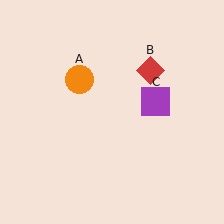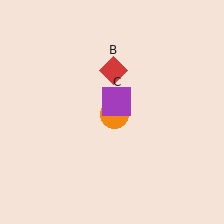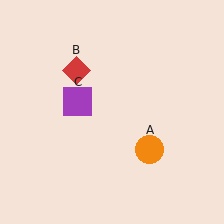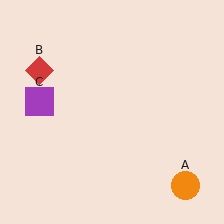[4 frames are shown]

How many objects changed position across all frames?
3 objects changed position: orange circle (object A), red diamond (object B), purple square (object C).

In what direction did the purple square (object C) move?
The purple square (object C) moved left.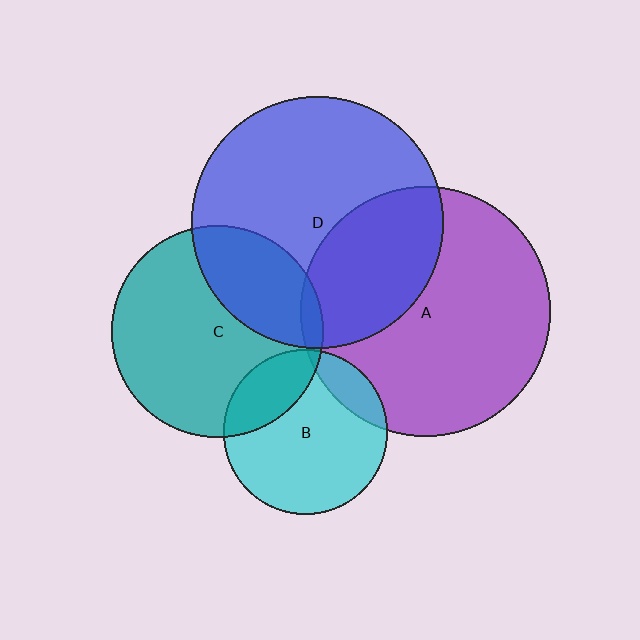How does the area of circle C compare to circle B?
Approximately 1.7 times.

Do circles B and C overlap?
Yes.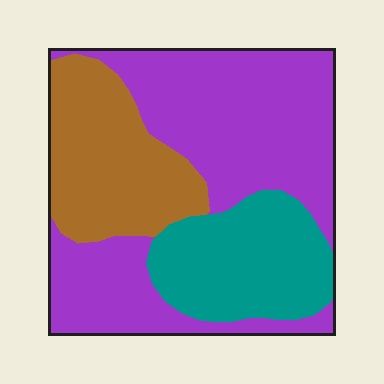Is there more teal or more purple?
Purple.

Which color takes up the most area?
Purple, at roughly 50%.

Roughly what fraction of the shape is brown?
Brown covers about 25% of the shape.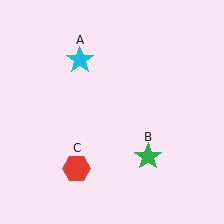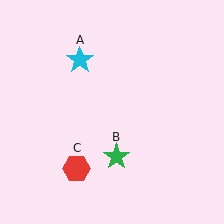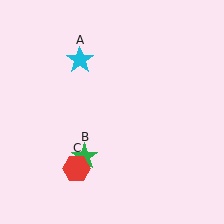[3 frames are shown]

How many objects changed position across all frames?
1 object changed position: green star (object B).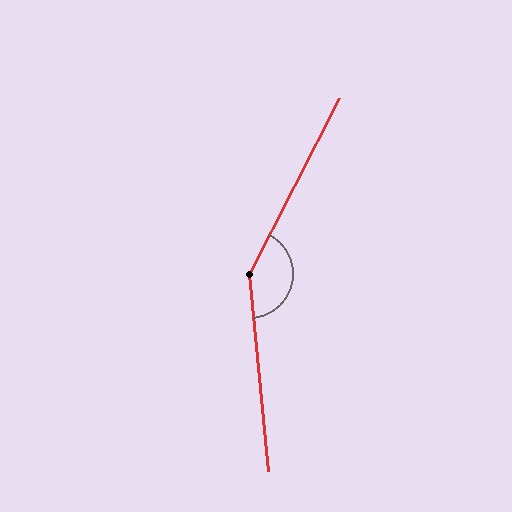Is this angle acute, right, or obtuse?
It is obtuse.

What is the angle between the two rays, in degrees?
Approximately 147 degrees.